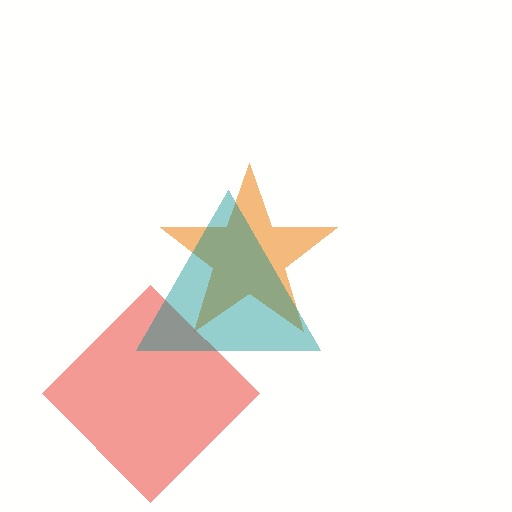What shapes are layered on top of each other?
The layered shapes are: an orange star, a red diamond, a teal triangle.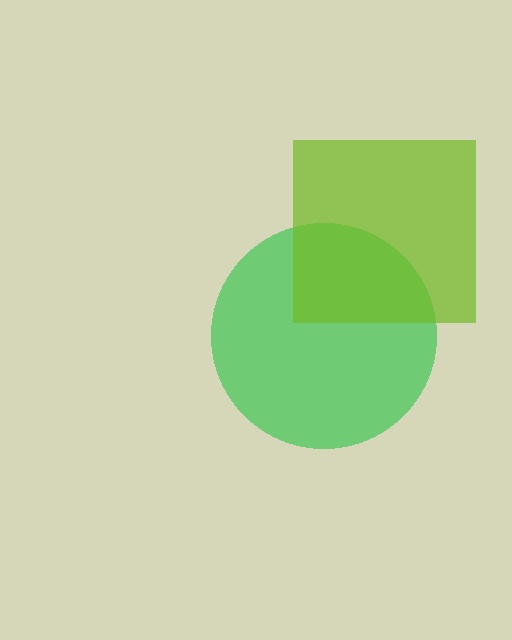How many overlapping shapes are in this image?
There are 2 overlapping shapes in the image.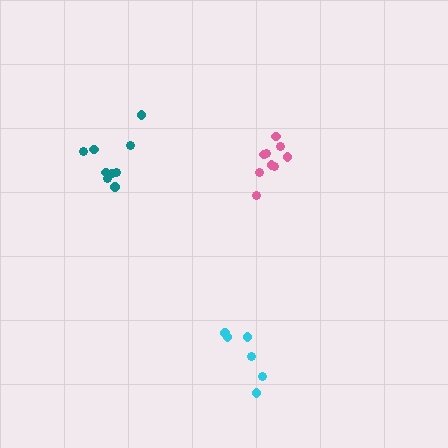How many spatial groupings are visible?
There are 3 spatial groupings.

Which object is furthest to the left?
The teal cluster is leftmost.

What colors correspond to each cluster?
The clusters are colored: cyan, teal, pink.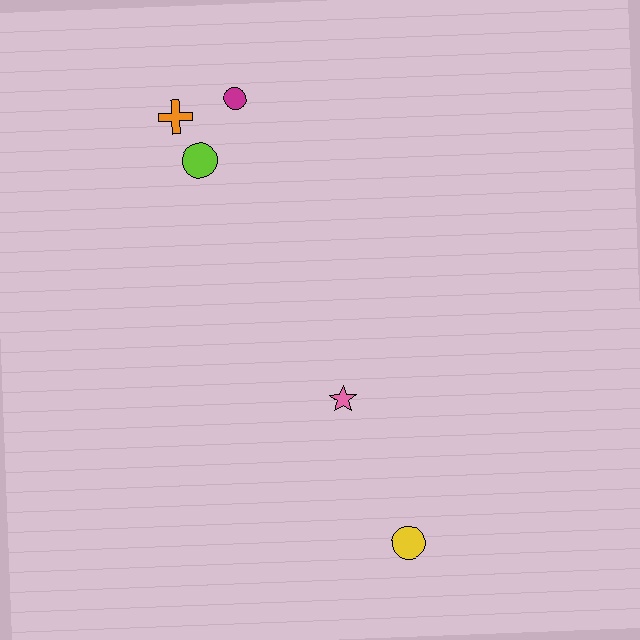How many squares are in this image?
There are no squares.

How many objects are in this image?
There are 5 objects.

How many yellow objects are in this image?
There is 1 yellow object.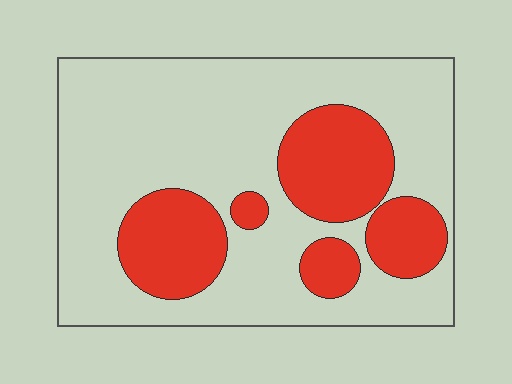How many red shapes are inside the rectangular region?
5.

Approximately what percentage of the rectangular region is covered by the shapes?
Approximately 30%.